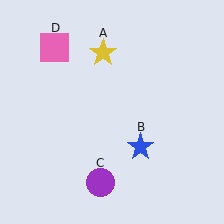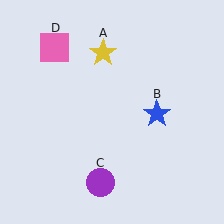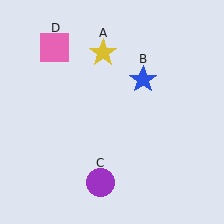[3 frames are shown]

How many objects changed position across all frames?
1 object changed position: blue star (object B).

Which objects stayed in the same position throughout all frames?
Yellow star (object A) and purple circle (object C) and pink square (object D) remained stationary.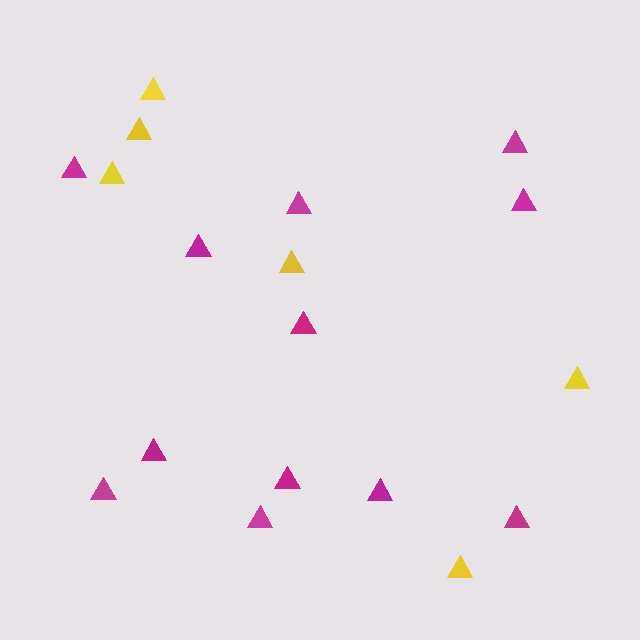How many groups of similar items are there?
There are 2 groups: one group of yellow triangles (6) and one group of magenta triangles (12).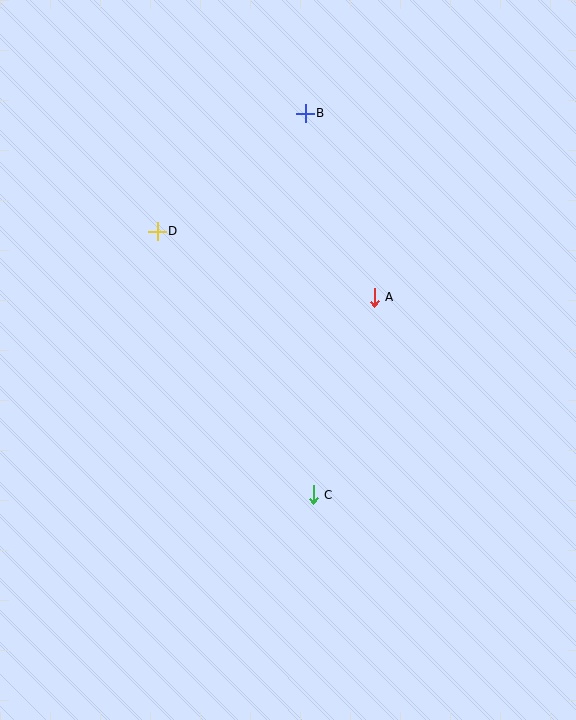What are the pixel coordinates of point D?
Point D is at (157, 231).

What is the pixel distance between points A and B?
The distance between A and B is 197 pixels.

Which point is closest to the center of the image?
Point A at (374, 297) is closest to the center.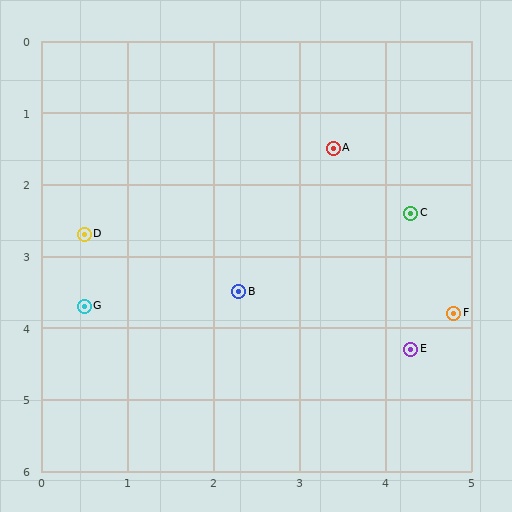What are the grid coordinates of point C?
Point C is at approximately (4.3, 2.4).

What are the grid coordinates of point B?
Point B is at approximately (2.3, 3.5).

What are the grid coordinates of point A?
Point A is at approximately (3.4, 1.5).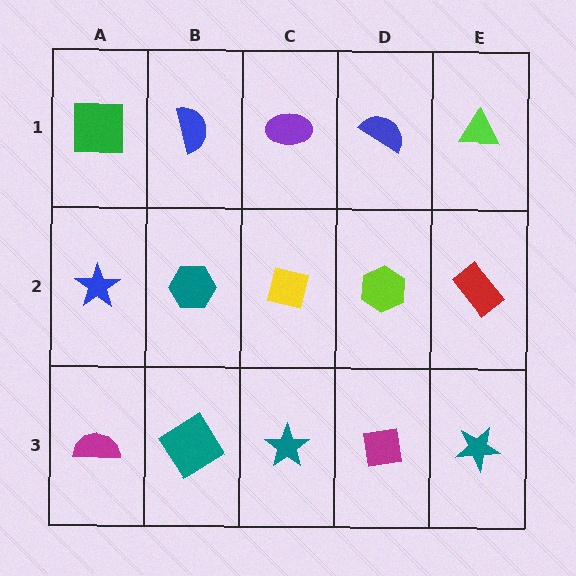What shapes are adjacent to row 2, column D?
A blue semicircle (row 1, column D), a magenta square (row 3, column D), a yellow square (row 2, column C), a red rectangle (row 2, column E).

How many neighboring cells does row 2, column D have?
4.